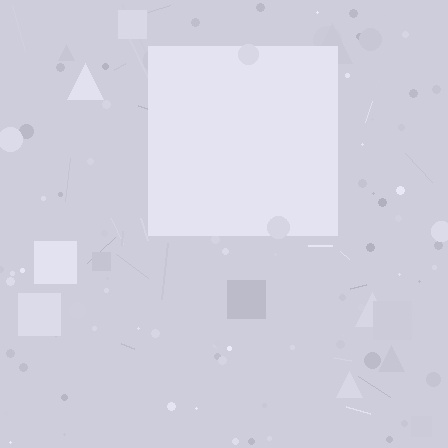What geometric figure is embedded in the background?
A square is embedded in the background.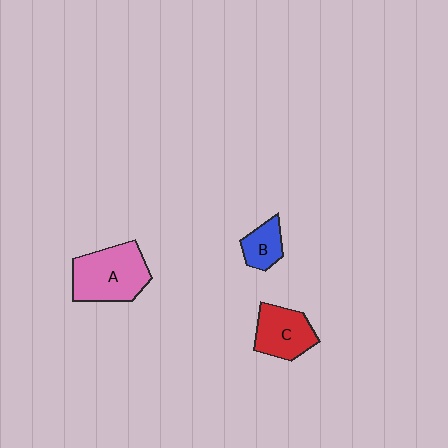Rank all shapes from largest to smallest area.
From largest to smallest: A (pink), C (red), B (blue).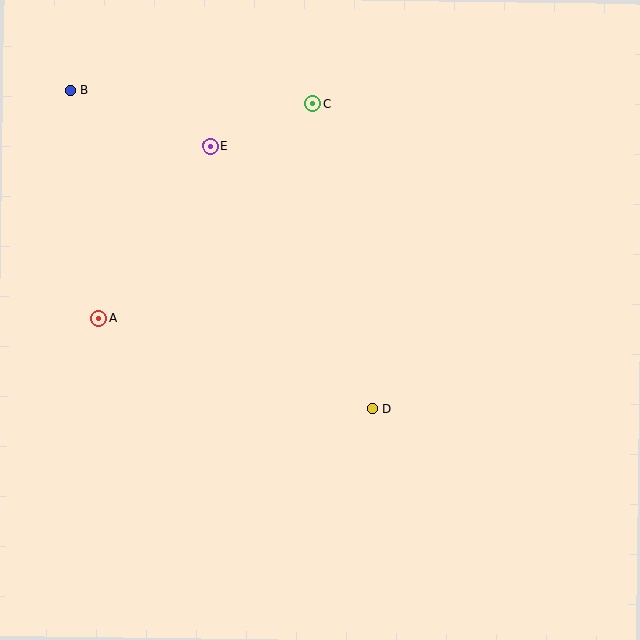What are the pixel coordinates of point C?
Point C is at (312, 104).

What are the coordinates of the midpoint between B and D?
The midpoint between B and D is at (221, 249).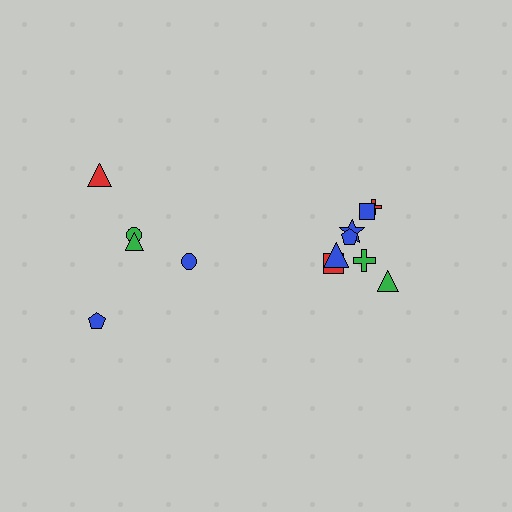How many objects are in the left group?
There are 5 objects.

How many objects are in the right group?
There are 8 objects.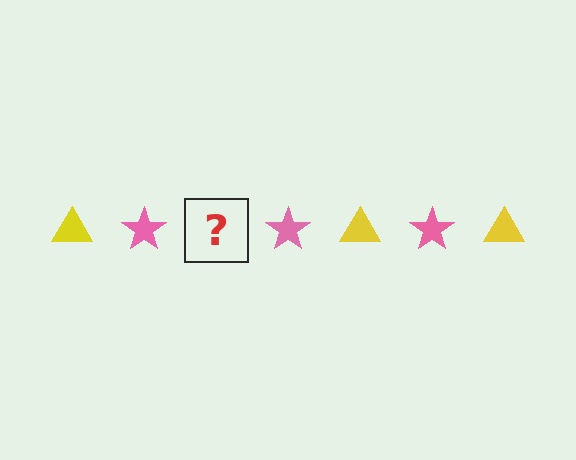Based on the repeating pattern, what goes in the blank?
The blank should be a yellow triangle.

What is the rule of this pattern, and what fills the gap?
The rule is that the pattern alternates between yellow triangle and pink star. The gap should be filled with a yellow triangle.